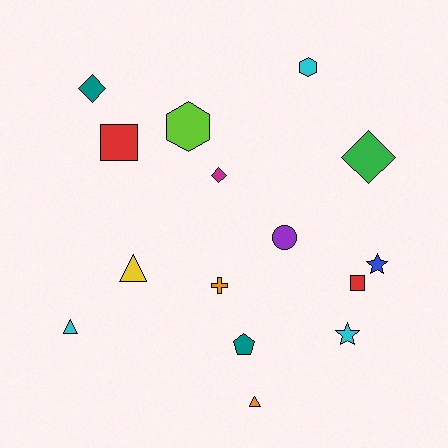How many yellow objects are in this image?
There is 1 yellow object.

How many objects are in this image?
There are 15 objects.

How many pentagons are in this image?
There is 1 pentagon.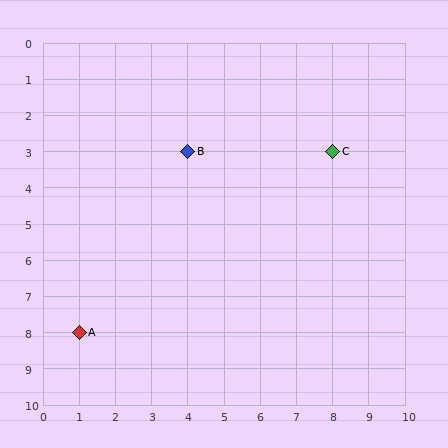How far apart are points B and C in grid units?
Points B and C are 4 columns apart.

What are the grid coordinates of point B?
Point B is at grid coordinates (4, 3).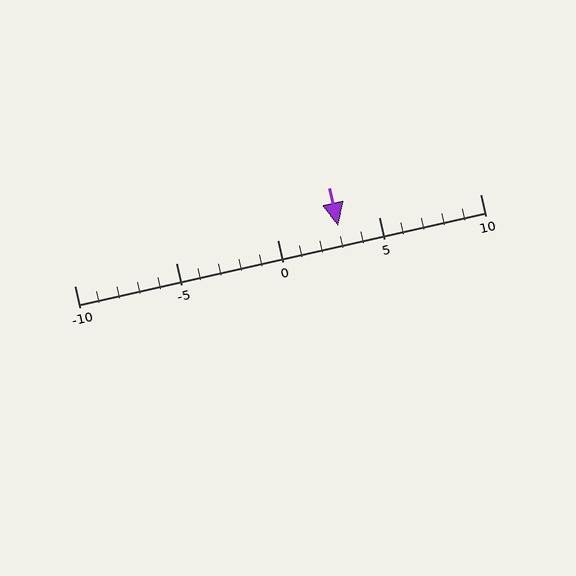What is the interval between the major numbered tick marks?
The major tick marks are spaced 5 units apart.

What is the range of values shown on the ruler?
The ruler shows values from -10 to 10.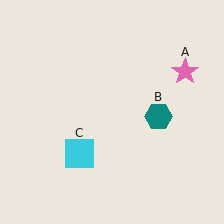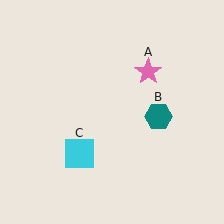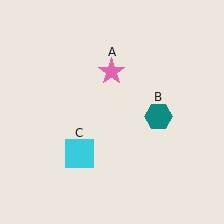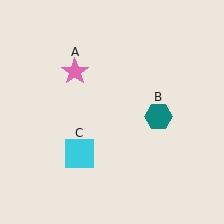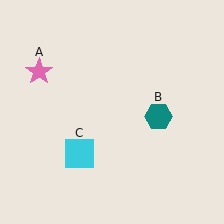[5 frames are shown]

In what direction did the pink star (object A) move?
The pink star (object A) moved left.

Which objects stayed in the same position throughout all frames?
Teal hexagon (object B) and cyan square (object C) remained stationary.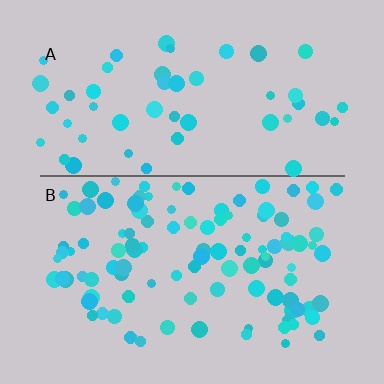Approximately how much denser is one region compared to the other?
Approximately 2.1× — region B over region A.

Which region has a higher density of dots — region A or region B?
B (the bottom).